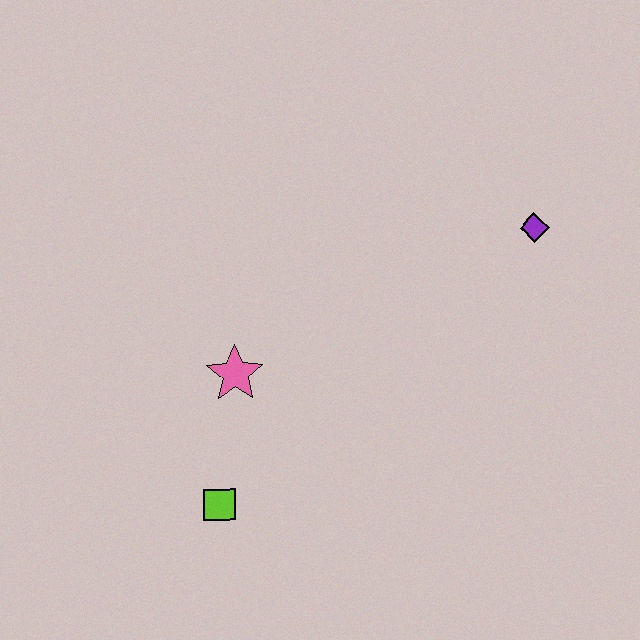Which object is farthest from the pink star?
The purple diamond is farthest from the pink star.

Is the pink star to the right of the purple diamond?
No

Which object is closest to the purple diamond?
The pink star is closest to the purple diamond.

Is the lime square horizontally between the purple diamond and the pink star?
No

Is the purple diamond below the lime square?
No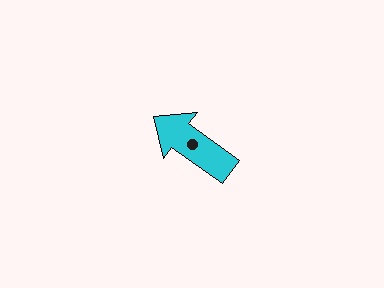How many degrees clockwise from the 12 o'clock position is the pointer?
Approximately 306 degrees.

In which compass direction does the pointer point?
Northwest.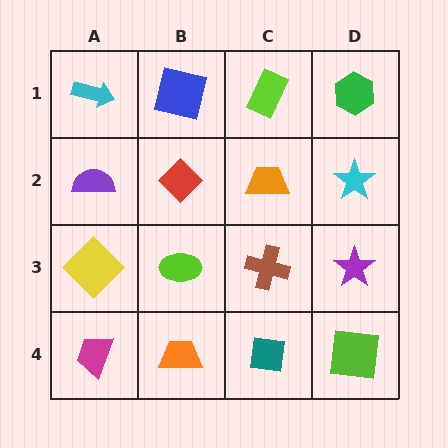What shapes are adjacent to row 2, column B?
A blue square (row 1, column B), a lime ellipse (row 3, column B), a purple semicircle (row 2, column A), an orange trapezoid (row 2, column C).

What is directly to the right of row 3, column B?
A brown cross.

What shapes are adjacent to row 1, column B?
A red diamond (row 2, column B), a cyan arrow (row 1, column A), a lime rectangle (row 1, column C).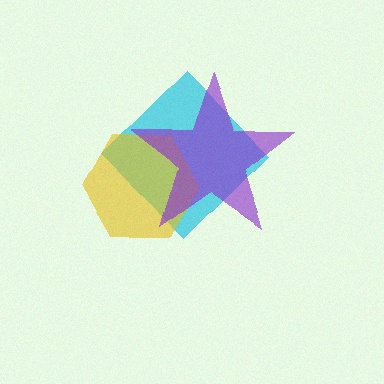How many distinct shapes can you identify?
There are 3 distinct shapes: a cyan diamond, a yellow hexagon, a purple star.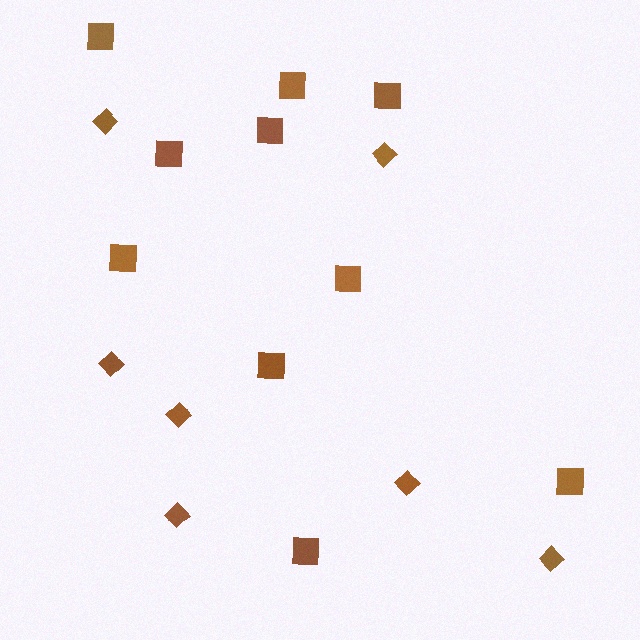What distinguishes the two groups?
There are 2 groups: one group of squares (10) and one group of diamonds (7).